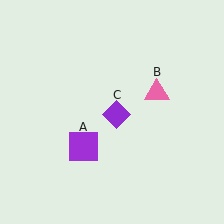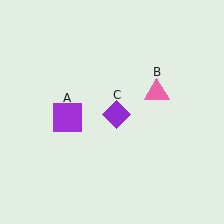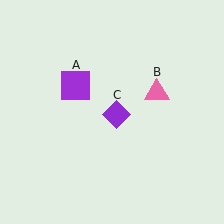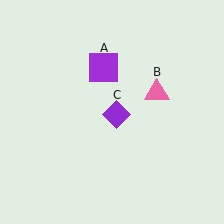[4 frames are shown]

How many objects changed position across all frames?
1 object changed position: purple square (object A).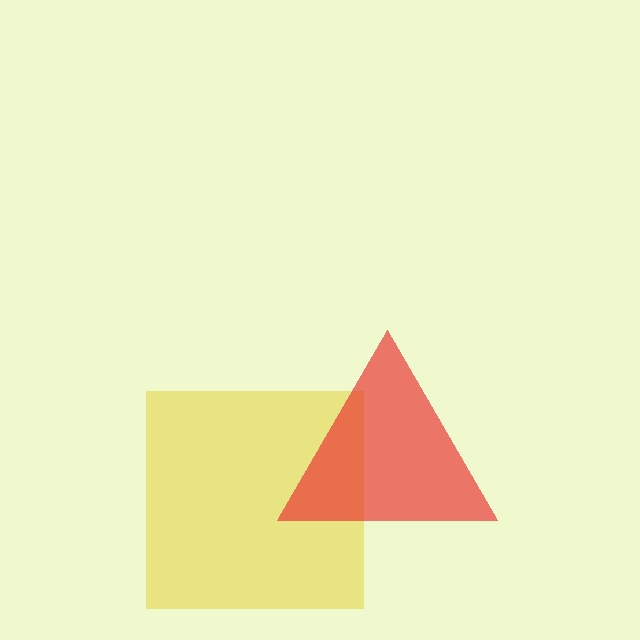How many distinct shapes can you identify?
There are 2 distinct shapes: a yellow square, a red triangle.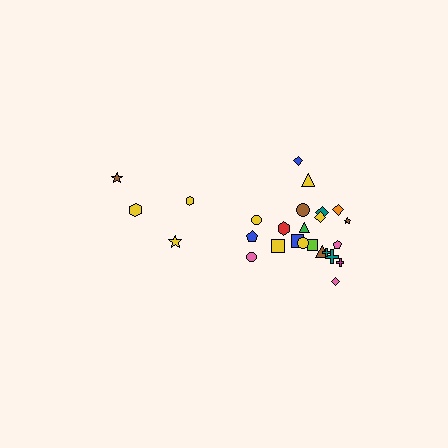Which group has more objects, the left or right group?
The right group.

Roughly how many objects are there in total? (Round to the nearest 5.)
Roughly 25 objects in total.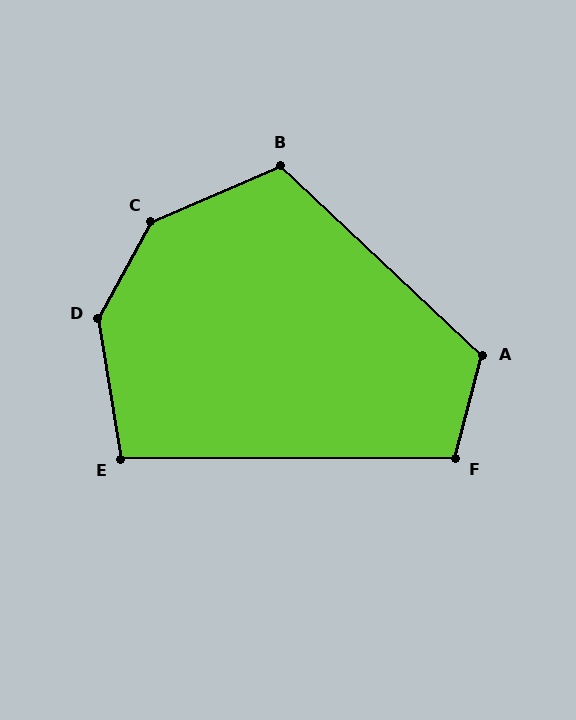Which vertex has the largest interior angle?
C, at approximately 142 degrees.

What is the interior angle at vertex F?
Approximately 105 degrees (obtuse).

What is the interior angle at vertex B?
Approximately 113 degrees (obtuse).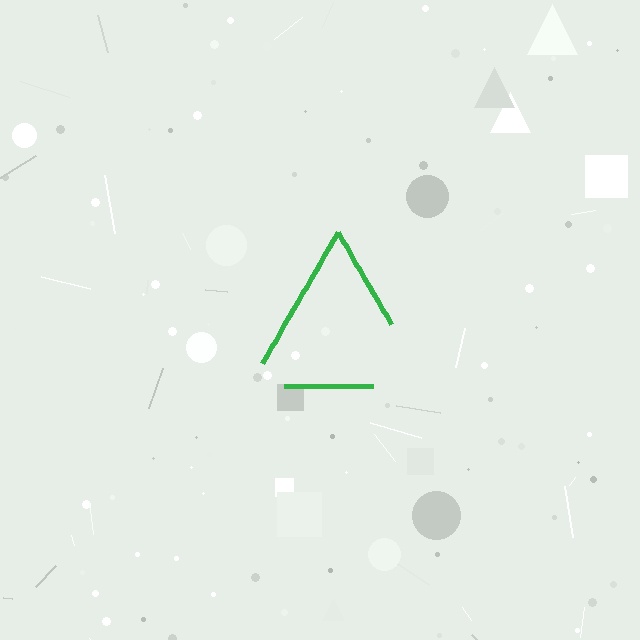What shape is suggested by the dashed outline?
The dashed outline suggests a triangle.